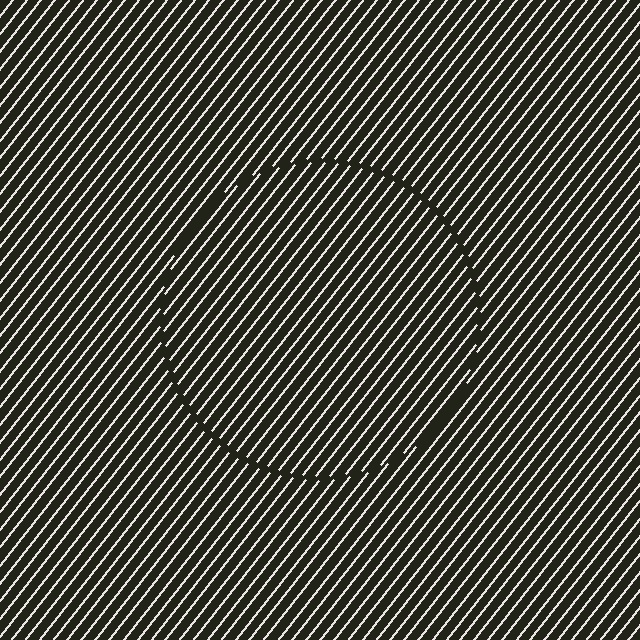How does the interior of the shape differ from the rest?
The interior of the shape contains the same grating, shifted by half a period — the contour is defined by the phase discontinuity where line-ends from the inner and outer gratings abut.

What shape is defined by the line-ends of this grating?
An illusory circle. The interior of the shape contains the same grating, shifted by half a period — the contour is defined by the phase discontinuity where line-ends from the inner and outer gratings abut.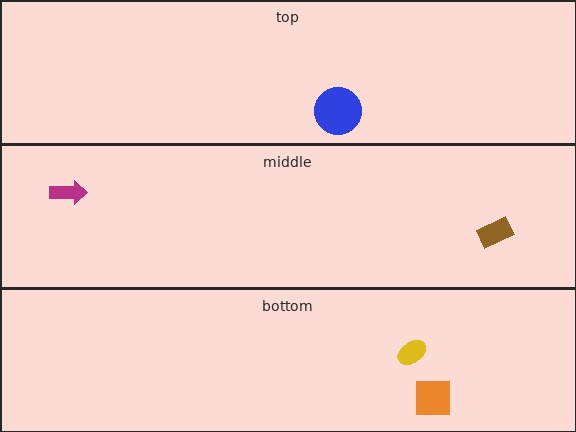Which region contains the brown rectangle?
The middle region.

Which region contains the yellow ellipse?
The bottom region.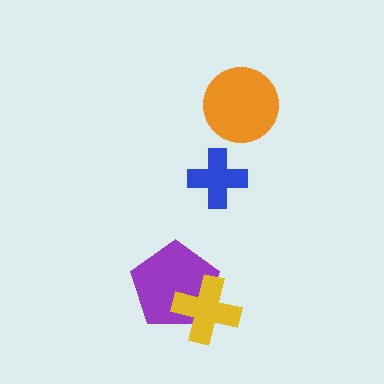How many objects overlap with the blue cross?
0 objects overlap with the blue cross.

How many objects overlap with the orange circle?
0 objects overlap with the orange circle.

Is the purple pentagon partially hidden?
Yes, it is partially covered by another shape.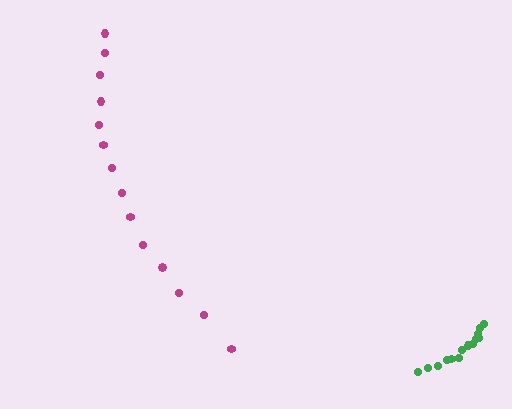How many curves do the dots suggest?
There are 2 distinct paths.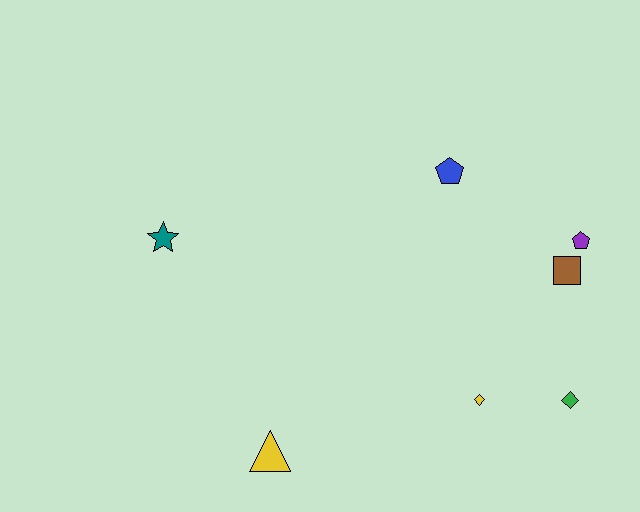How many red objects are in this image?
There are no red objects.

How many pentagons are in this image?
There are 2 pentagons.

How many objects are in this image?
There are 7 objects.